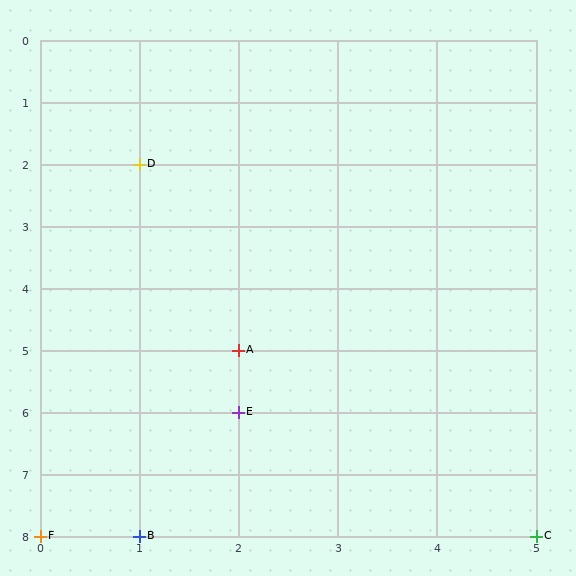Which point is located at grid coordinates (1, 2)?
Point D is at (1, 2).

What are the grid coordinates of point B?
Point B is at grid coordinates (1, 8).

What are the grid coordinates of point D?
Point D is at grid coordinates (1, 2).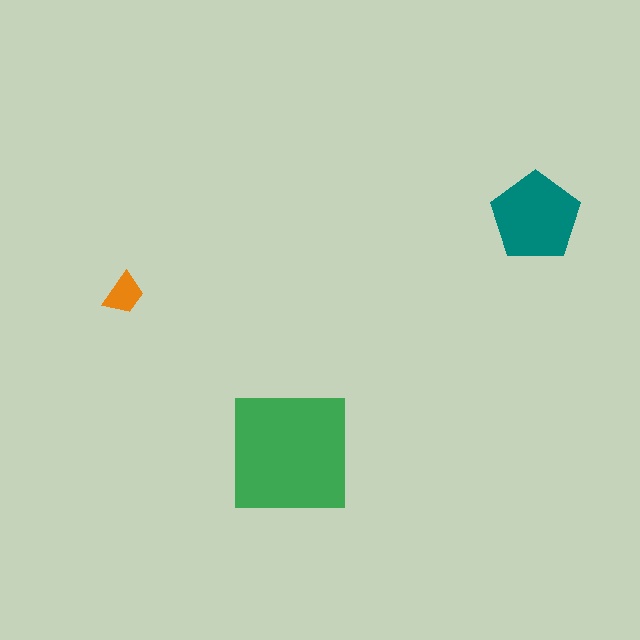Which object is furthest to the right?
The teal pentagon is rightmost.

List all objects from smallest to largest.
The orange trapezoid, the teal pentagon, the green square.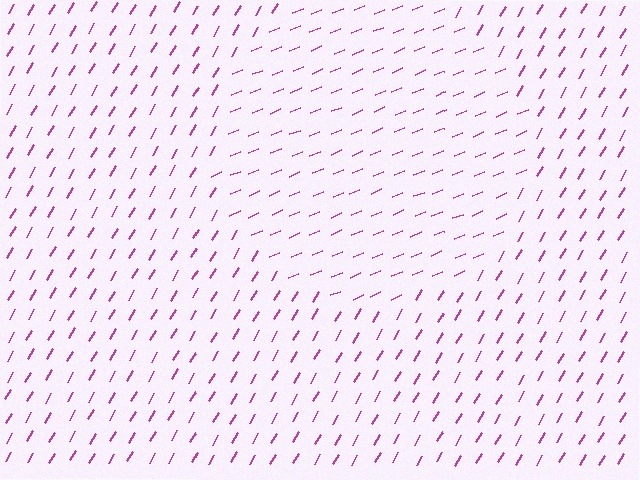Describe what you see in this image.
The image is filled with small magenta line segments. A circle region in the image has lines oriented differently from the surrounding lines, creating a visible texture boundary.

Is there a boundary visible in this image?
Yes, there is a texture boundary formed by a change in line orientation.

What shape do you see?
I see a circle.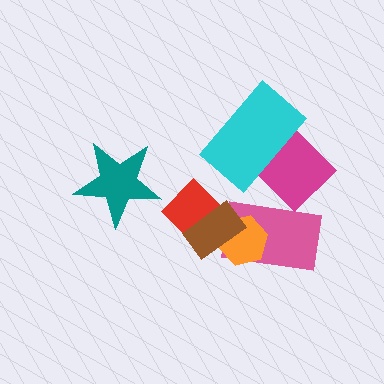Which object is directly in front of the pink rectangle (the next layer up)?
The magenta diamond is directly in front of the pink rectangle.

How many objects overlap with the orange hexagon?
2 objects overlap with the orange hexagon.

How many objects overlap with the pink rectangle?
3 objects overlap with the pink rectangle.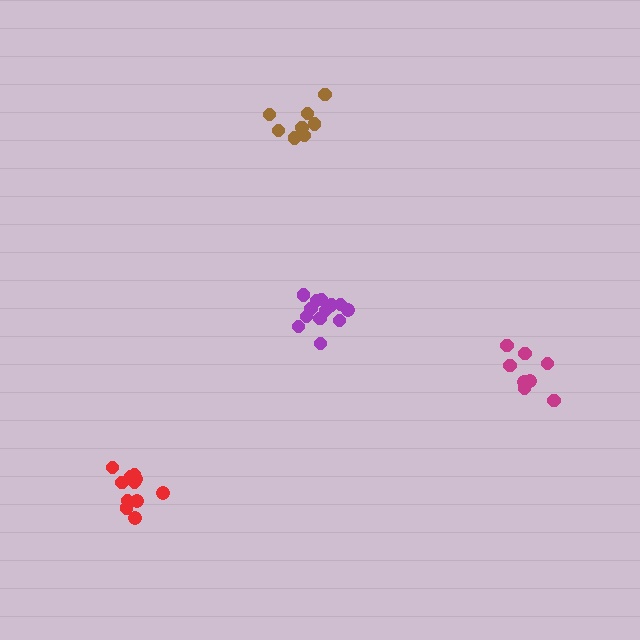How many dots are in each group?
Group 1: 11 dots, Group 2: 13 dots, Group 3: 8 dots, Group 4: 8 dots (40 total).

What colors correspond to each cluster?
The clusters are colored: red, purple, brown, magenta.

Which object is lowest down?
The red cluster is bottommost.